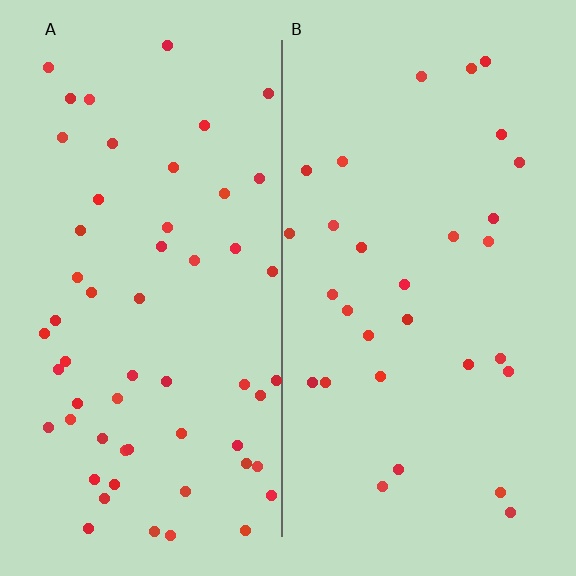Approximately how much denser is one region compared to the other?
Approximately 1.9× — region A over region B.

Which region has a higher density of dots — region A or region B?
A (the left).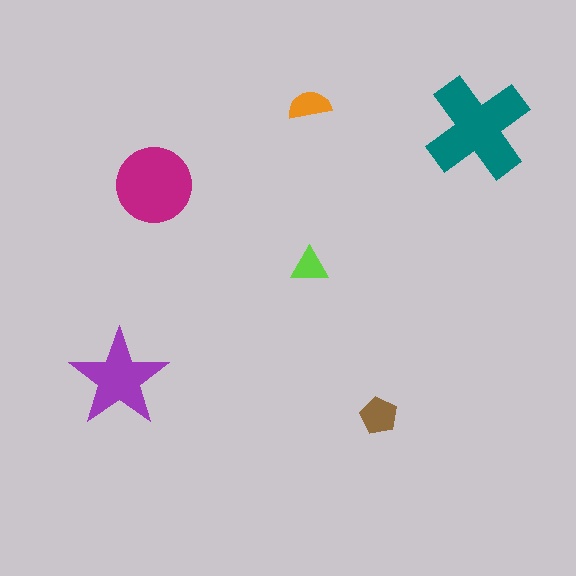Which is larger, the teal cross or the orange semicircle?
The teal cross.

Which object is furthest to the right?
The teal cross is rightmost.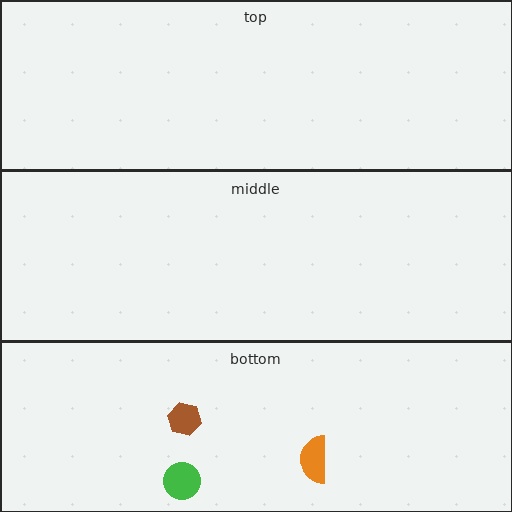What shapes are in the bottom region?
The green circle, the brown hexagon, the orange semicircle.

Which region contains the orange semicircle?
The bottom region.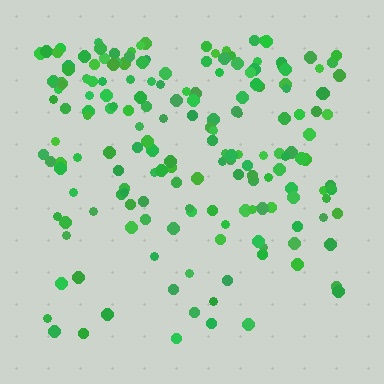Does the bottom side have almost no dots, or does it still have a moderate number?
Still a moderate number, just noticeably fewer than the top.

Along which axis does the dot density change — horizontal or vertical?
Vertical.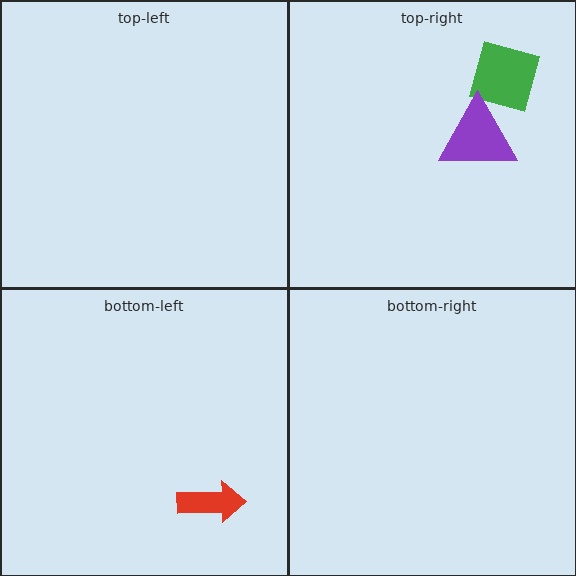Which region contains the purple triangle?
The top-right region.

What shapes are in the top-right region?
The green diamond, the purple triangle.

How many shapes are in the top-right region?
2.